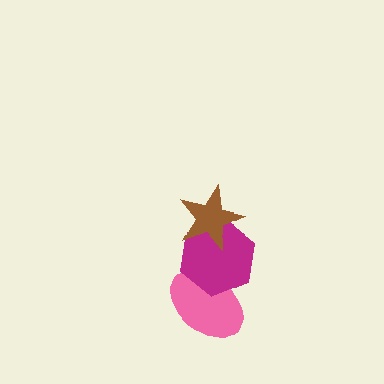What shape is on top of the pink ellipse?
The magenta hexagon is on top of the pink ellipse.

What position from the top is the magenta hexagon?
The magenta hexagon is 2nd from the top.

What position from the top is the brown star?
The brown star is 1st from the top.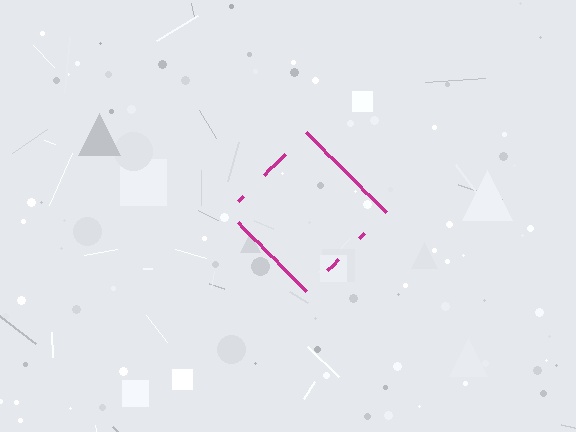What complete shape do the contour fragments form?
The contour fragments form a diamond.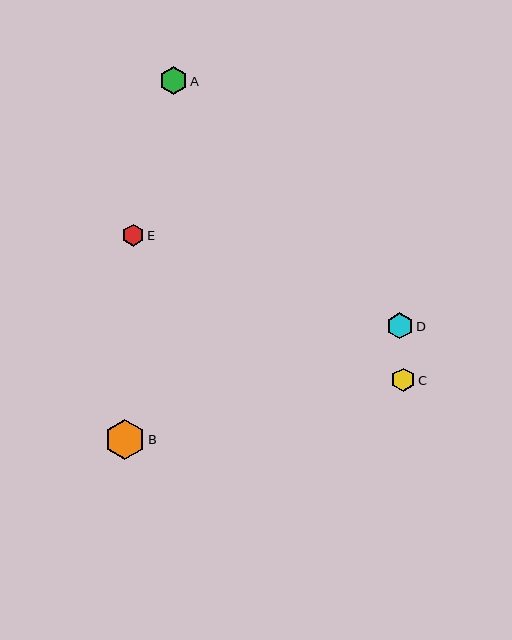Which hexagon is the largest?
Hexagon B is the largest with a size of approximately 40 pixels.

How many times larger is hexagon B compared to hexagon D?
Hexagon B is approximately 1.5 times the size of hexagon D.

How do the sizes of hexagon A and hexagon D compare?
Hexagon A and hexagon D are approximately the same size.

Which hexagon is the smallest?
Hexagon E is the smallest with a size of approximately 22 pixels.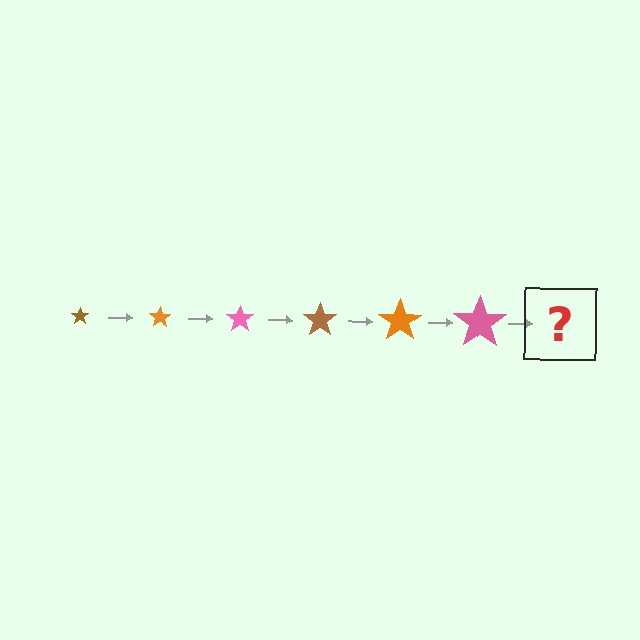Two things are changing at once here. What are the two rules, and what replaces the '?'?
The two rules are that the star grows larger each step and the color cycles through brown, orange, and pink. The '?' should be a brown star, larger than the previous one.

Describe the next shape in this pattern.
It should be a brown star, larger than the previous one.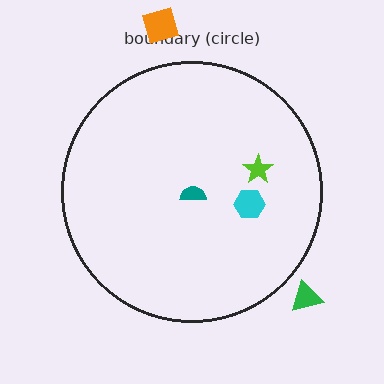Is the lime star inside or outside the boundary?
Inside.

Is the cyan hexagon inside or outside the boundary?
Inside.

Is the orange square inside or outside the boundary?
Outside.